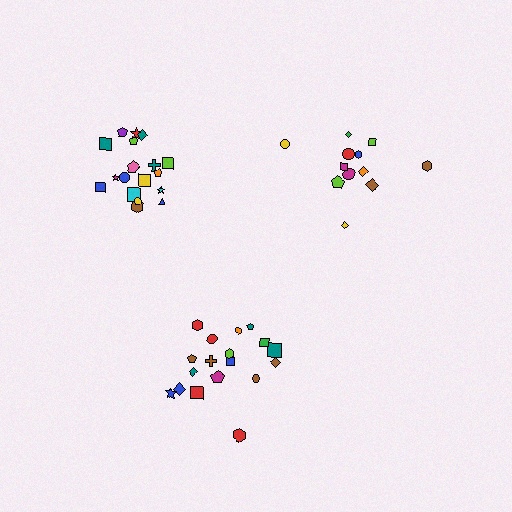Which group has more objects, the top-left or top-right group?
The top-left group.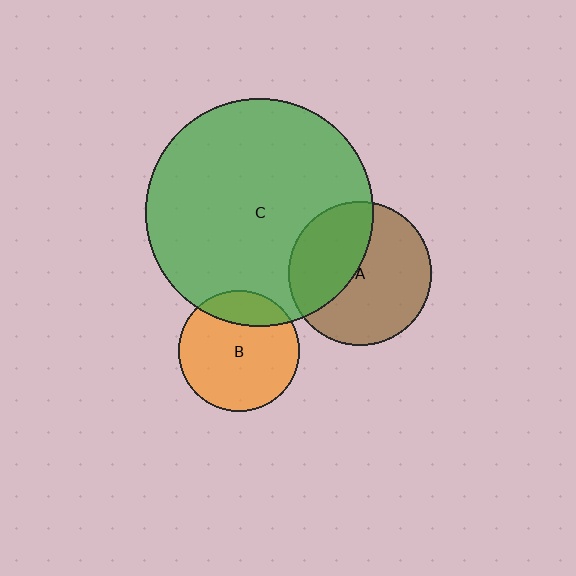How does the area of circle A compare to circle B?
Approximately 1.4 times.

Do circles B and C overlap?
Yes.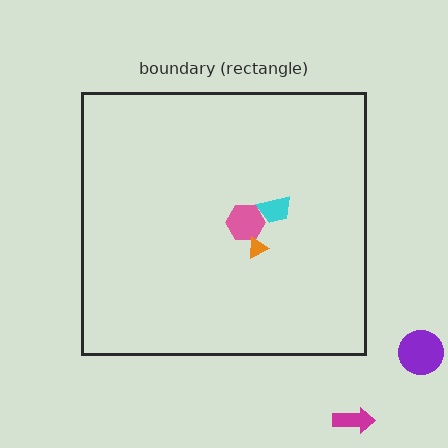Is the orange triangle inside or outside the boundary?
Inside.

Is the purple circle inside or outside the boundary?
Outside.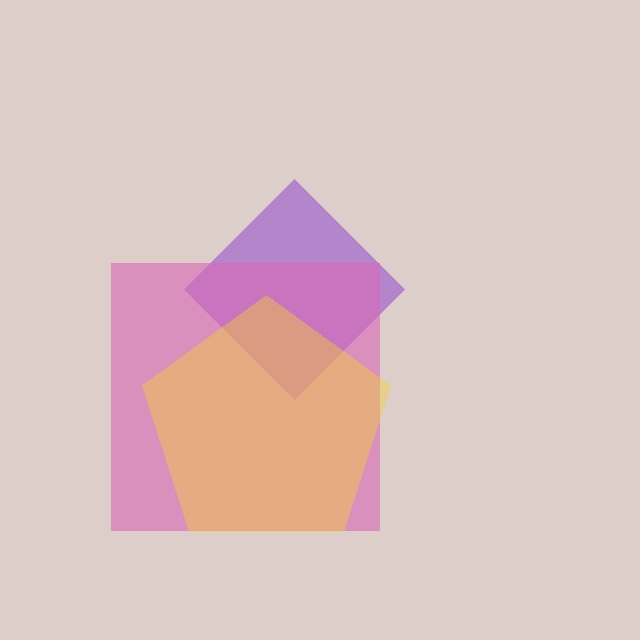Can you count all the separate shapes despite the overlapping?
Yes, there are 3 separate shapes.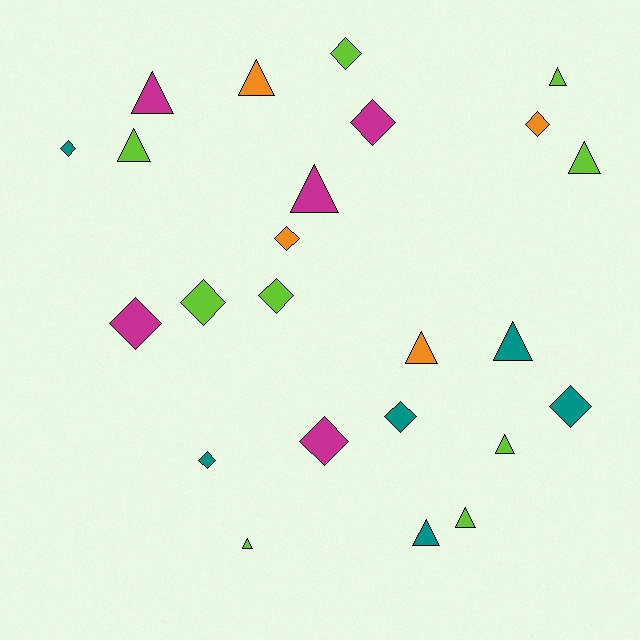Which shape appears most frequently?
Triangle, with 12 objects.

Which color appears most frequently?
Lime, with 9 objects.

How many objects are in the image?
There are 24 objects.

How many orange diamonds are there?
There are 2 orange diamonds.